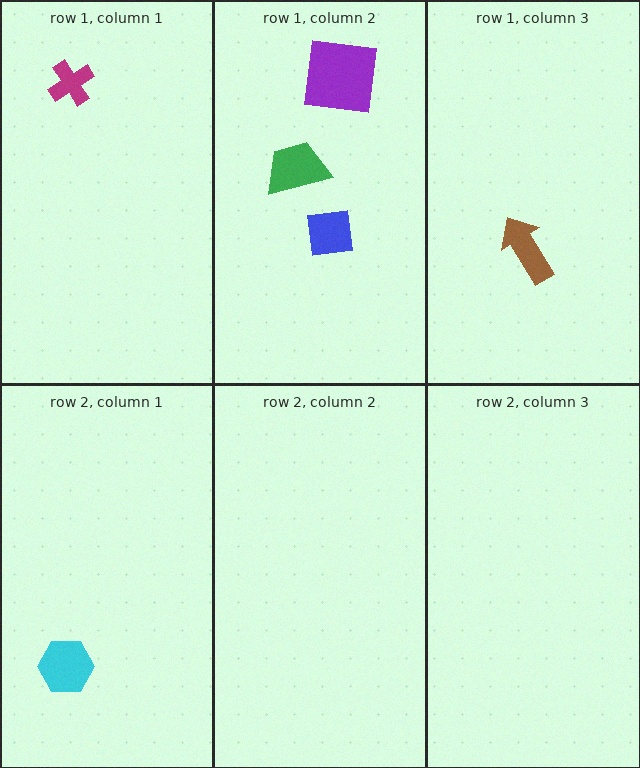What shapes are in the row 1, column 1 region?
The magenta cross.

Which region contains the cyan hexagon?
The row 2, column 1 region.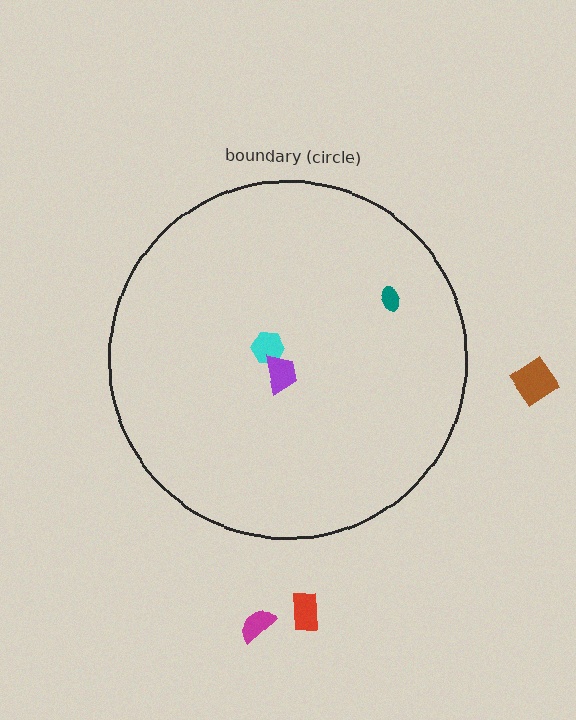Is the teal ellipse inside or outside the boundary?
Inside.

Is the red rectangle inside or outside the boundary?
Outside.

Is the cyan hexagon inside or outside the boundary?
Inside.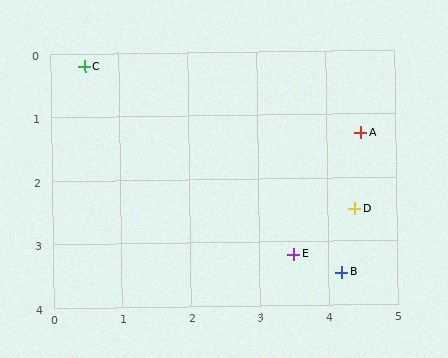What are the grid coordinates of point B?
Point B is at approximately (4.2, 3.5).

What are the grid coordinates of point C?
Point C is at approximately (0.5, 0.2).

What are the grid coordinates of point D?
Point D is at approximately (4.4, 2.5).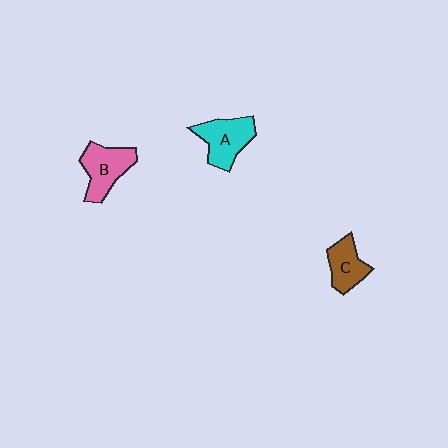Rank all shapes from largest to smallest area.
From largest to smallest: A (cyan), B (pink), C (brown).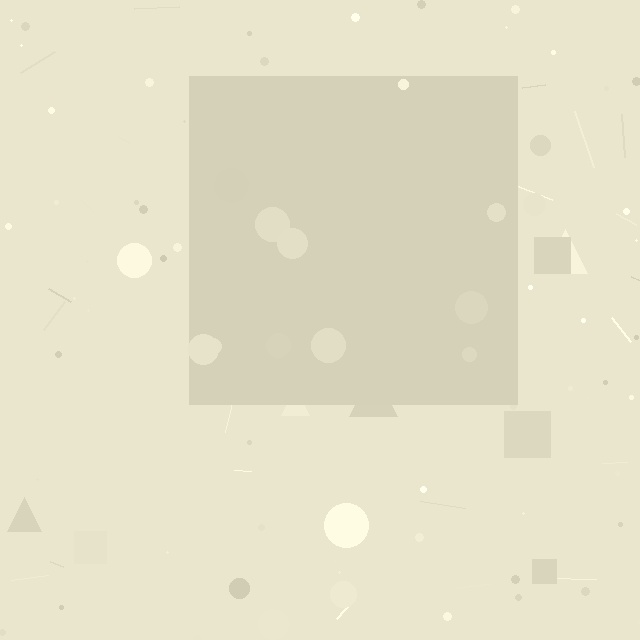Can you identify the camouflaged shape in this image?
The camouflaged shape is a square.